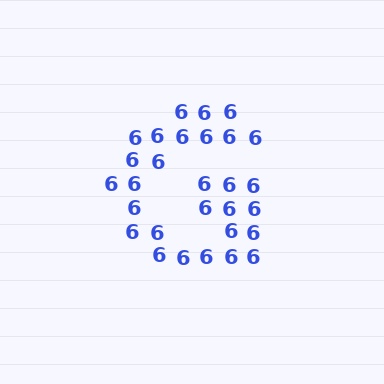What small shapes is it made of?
It is made of small digit 6's.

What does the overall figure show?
The overall figure shows the letter G.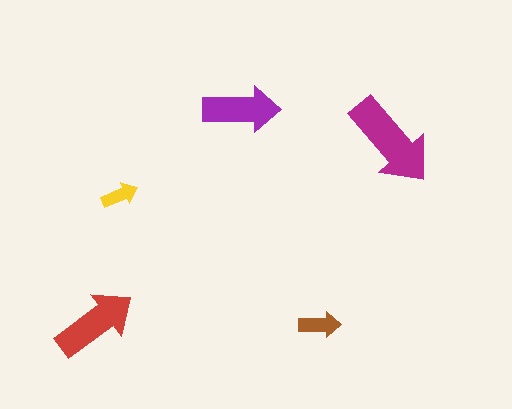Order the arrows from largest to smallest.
the magenta one, the red one, the purple one, the brown one, the yellow one.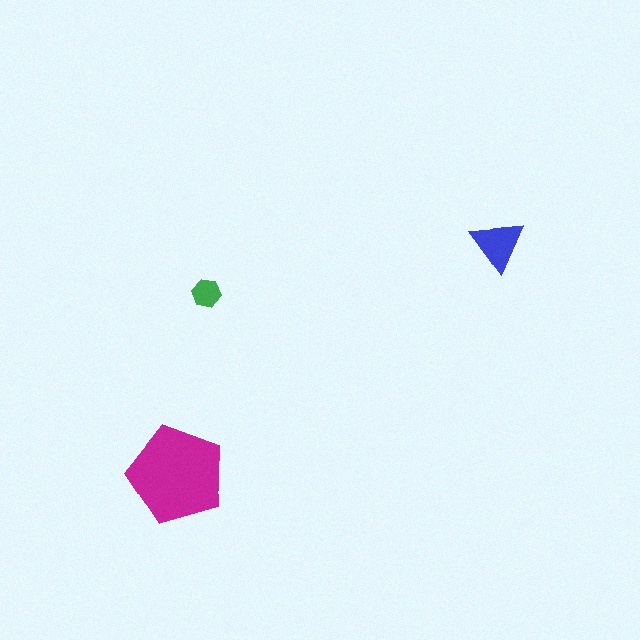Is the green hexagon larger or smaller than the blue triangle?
Smaller.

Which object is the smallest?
The green hexagon.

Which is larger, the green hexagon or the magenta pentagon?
The magenta pentagon.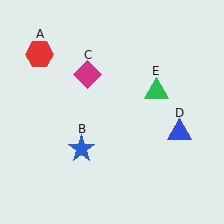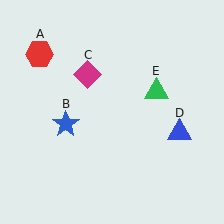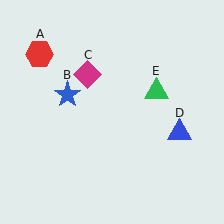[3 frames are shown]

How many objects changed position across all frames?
1 object changed position: blue star (object B).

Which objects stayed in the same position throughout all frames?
Red hexagon (object A) and magenta diamond (object C) and blue triangle (object D) and green triangle (object E) remained stationary.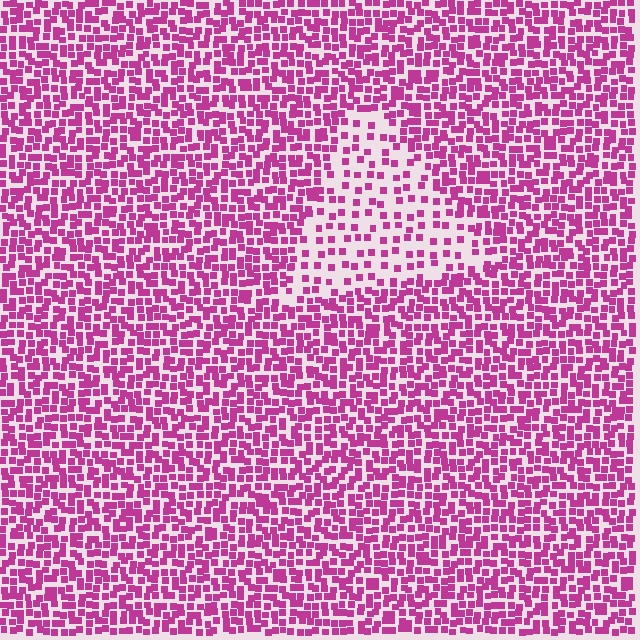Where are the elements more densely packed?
The elements are more densely packed outside the triangle boundary.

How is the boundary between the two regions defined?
The boundary is defined by a change in element density (approximately 2.4x ratio). All elements are the same color, size, and shape.